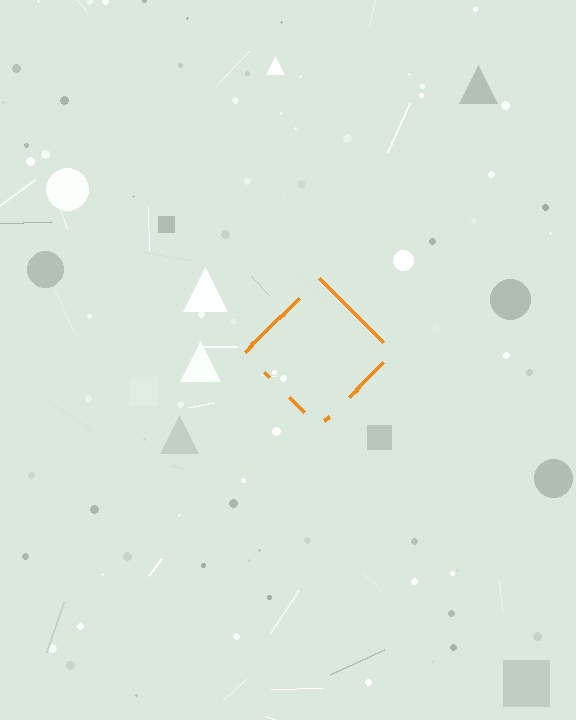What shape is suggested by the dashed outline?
The dashed outline suggests a diamond.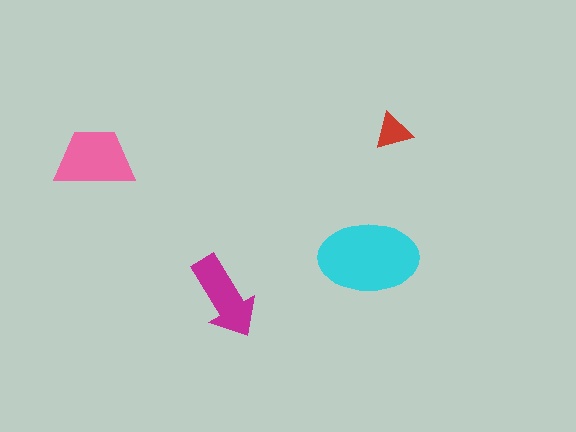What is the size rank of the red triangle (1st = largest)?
4th.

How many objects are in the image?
There are 4 objects in the image.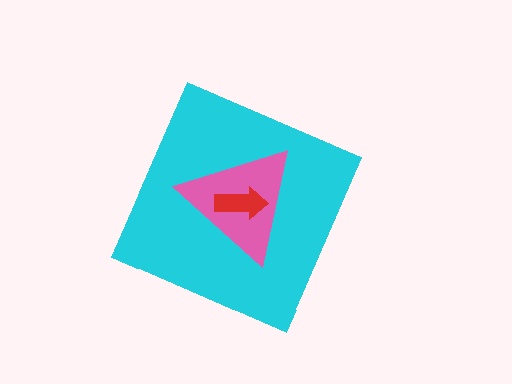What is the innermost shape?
The red arrow.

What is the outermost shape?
The cyan diamond.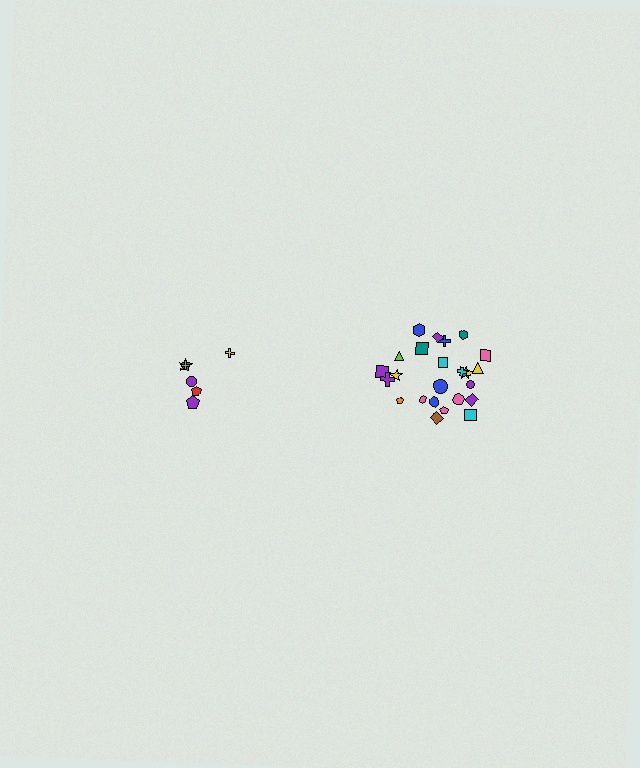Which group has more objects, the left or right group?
The right group.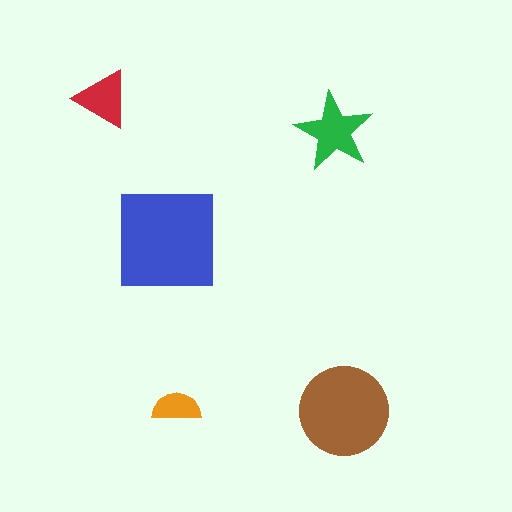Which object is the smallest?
The orange semicircle.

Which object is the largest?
The blue square.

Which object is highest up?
The red triangle is topmost.